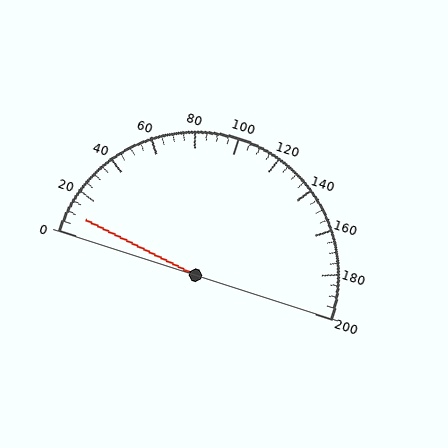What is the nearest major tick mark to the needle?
The nearest major tick mark is 0.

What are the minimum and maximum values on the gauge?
The gauge ranges from 0 to 200.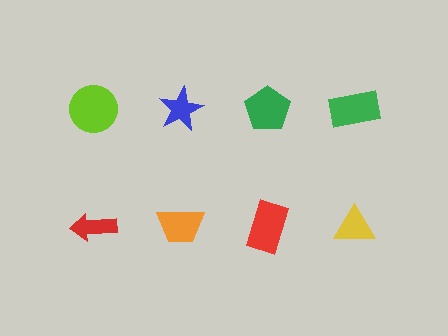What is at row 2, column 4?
A yellow triangle.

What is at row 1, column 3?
A green pentagon.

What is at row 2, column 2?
An orange trapezoid.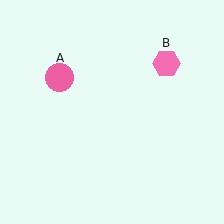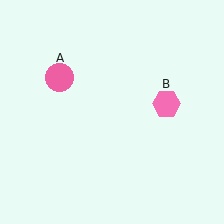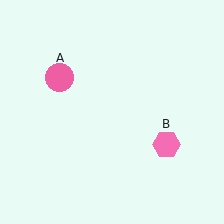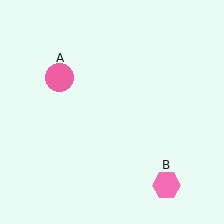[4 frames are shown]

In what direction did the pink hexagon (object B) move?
The pink hexagon (object B) moved down.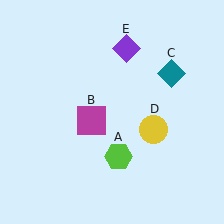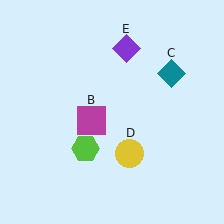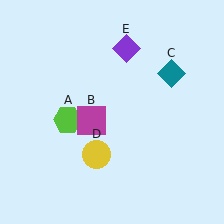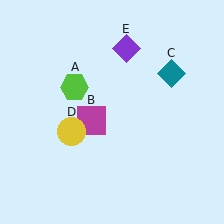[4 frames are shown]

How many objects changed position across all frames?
2 objects changed position: lime hexagon (object A), yellow circle (object D).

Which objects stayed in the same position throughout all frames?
Magenta square (object B) and teal diamond (object C) and purple diamond (object E) remained stationary.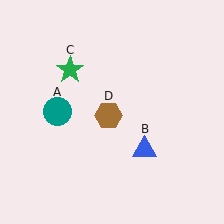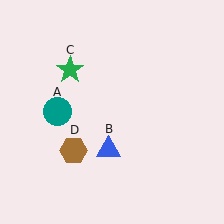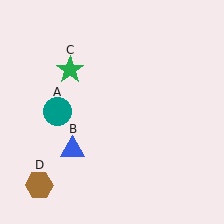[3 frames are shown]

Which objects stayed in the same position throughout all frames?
Teal circle (object A) and green star (object C) remained stationary.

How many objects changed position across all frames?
2 objects changed position: blue triangle (object B), brown hexagon (object D).